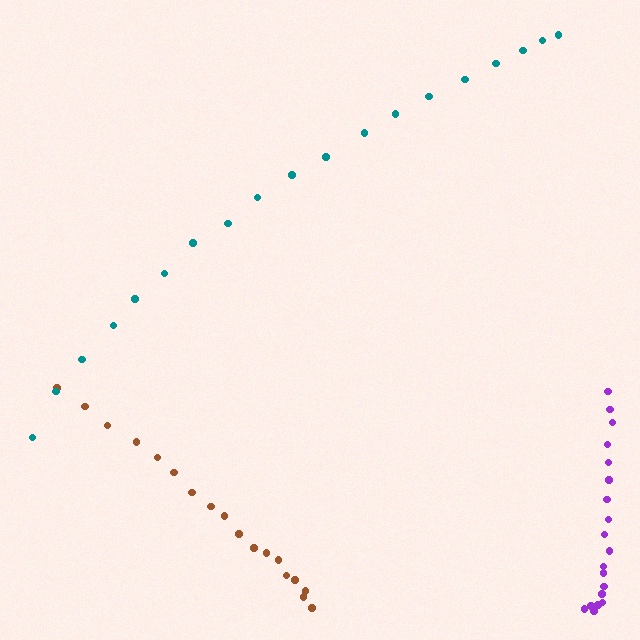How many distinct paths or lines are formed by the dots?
There are 3 distinct paths.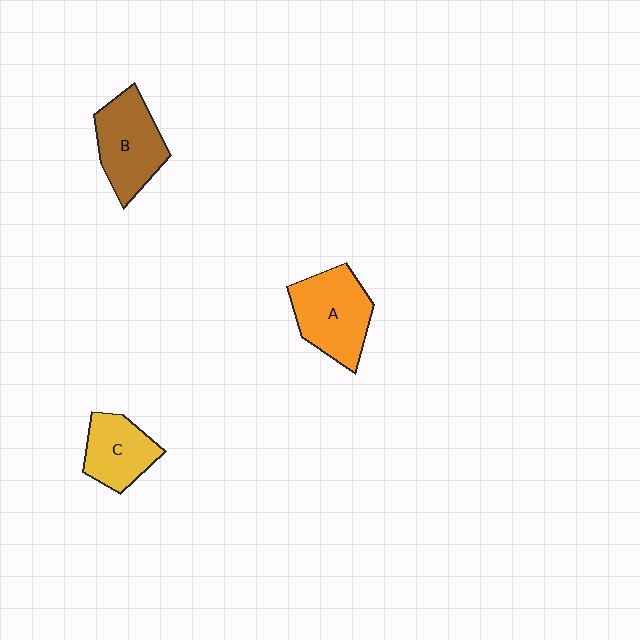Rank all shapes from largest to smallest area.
From largest to smallest: A (orange), B (brown), C (yellow).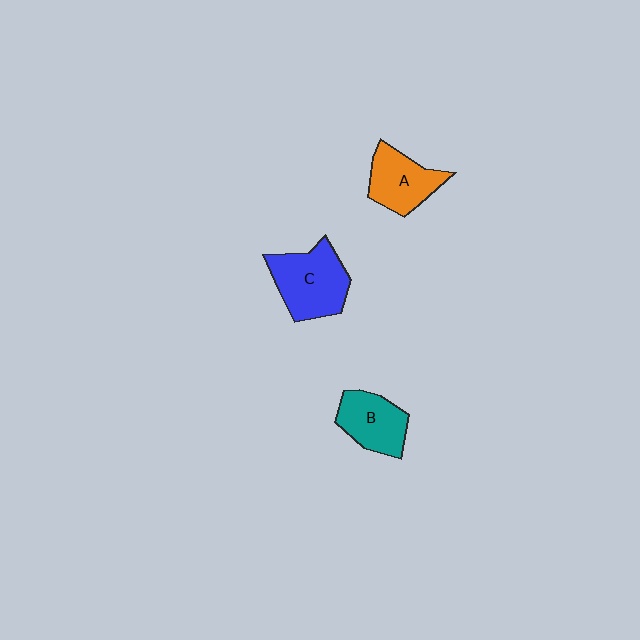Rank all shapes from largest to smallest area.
From largest to smallest: C (blue), A (orange), B (teal).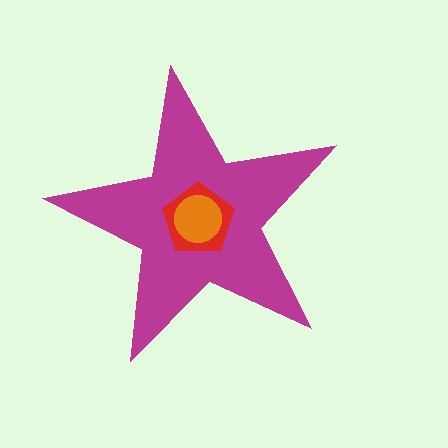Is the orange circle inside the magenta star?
Yes.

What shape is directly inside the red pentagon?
The orange circle.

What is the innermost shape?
The orange circle.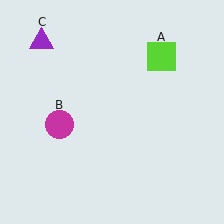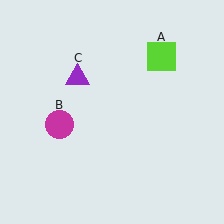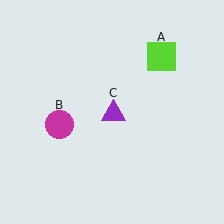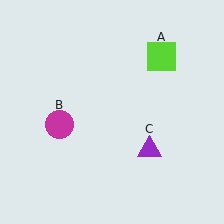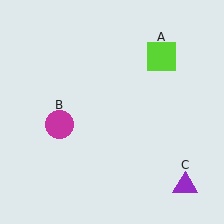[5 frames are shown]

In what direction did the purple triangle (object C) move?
The purple triangle (object C) moved down and to the right.